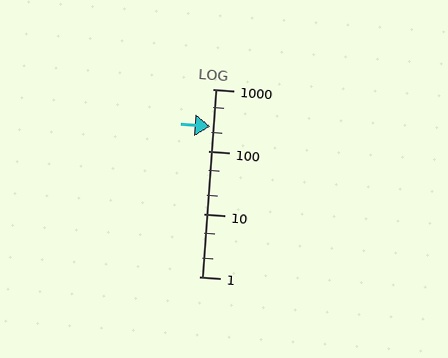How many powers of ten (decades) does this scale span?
The scale spans 3 decades, from 1 to 1000.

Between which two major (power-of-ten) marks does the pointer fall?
The pointer is between 100 and 1000.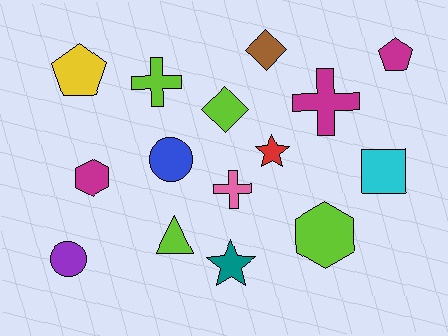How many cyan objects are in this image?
There is 1 cyan object.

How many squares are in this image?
There is 1 square.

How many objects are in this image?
There are 15 objects.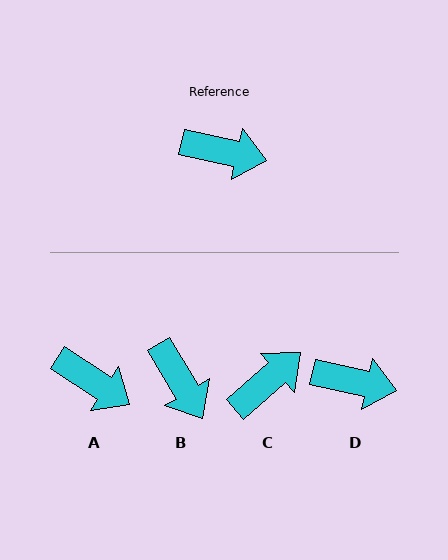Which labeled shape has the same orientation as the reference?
D.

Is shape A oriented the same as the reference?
No, it is off by about 21 degrees.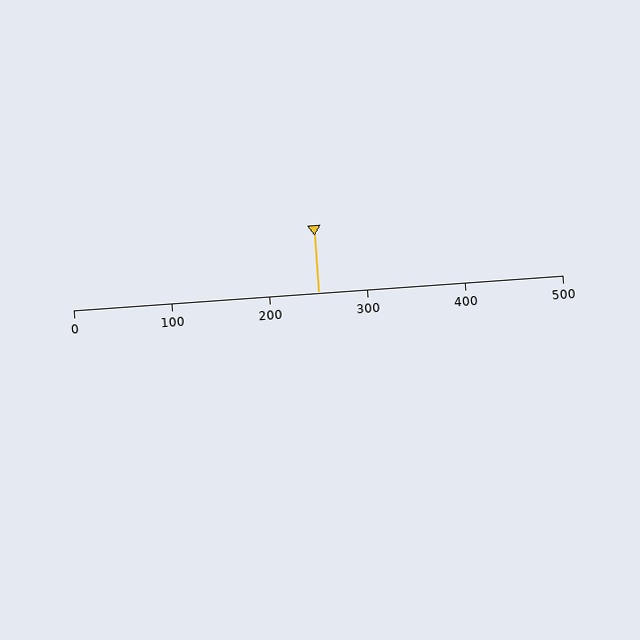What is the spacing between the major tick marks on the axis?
The major ticks are spaced 100 apart.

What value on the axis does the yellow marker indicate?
The marker indicates approximately 250.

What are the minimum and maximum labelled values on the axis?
The axis runs from 0 to 500.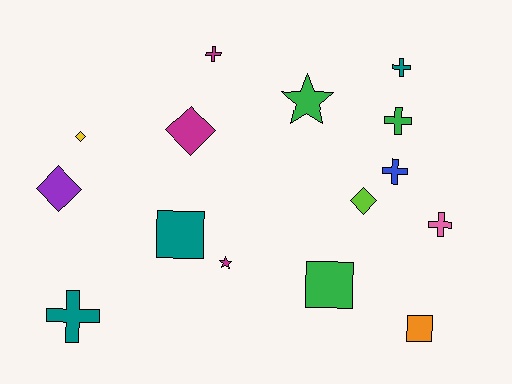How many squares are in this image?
There are 3 squares.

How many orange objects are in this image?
There is 1 orange object.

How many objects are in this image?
There are 15 objects.